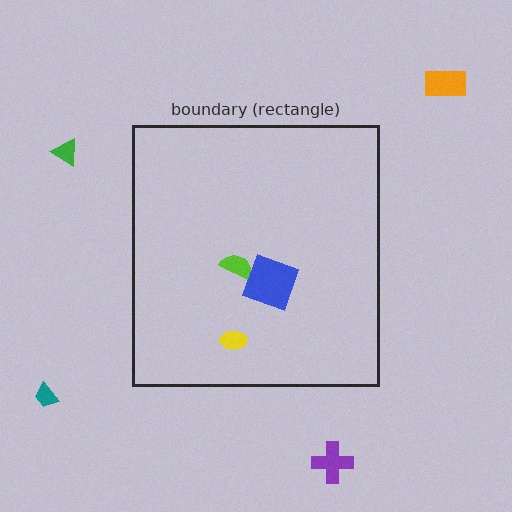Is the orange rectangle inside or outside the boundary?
Outside.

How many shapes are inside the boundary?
3 inside, 4 outside.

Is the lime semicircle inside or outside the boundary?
Inside.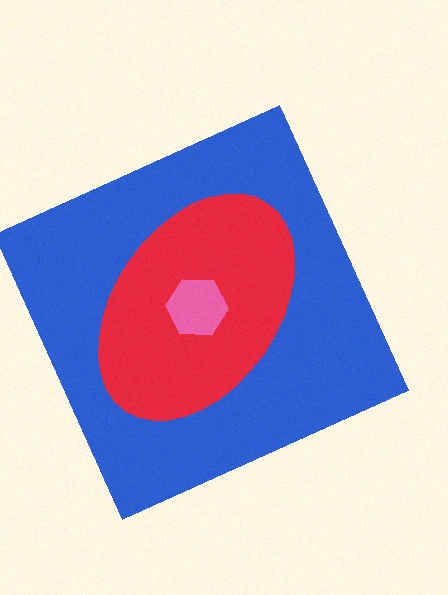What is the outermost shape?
The blue square.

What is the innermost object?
The pink hexagon.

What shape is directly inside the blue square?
The red ellipse.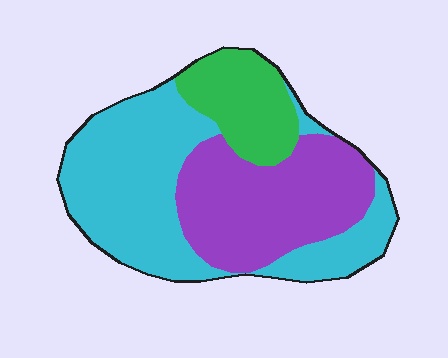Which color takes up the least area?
Green, at roughly 15%.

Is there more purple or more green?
Purple.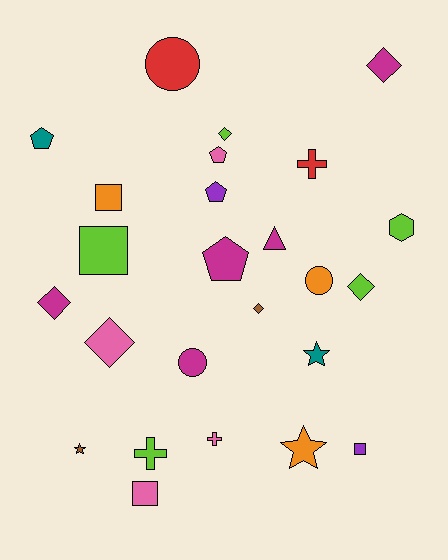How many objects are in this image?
There are 25 objects.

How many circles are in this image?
There are 3 circles.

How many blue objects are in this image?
There are no blue objects.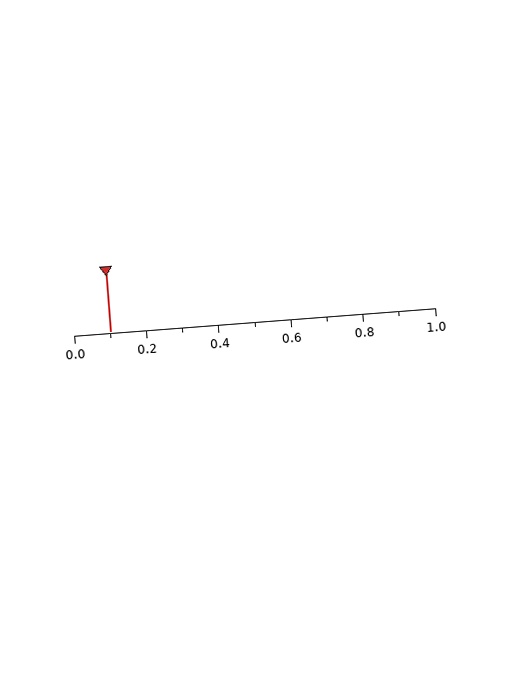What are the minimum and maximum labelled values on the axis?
The axis runs from 0.0 to 1.0.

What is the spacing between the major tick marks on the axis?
The major ticks are spaced 0.2 apart.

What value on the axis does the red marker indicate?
The marker indicates approximately 0.1.